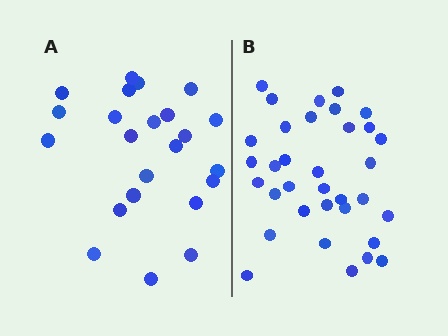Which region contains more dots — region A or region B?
Region B (the right region) has more dots.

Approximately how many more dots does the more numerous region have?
Region B has roughly 12 or so more dots than region A.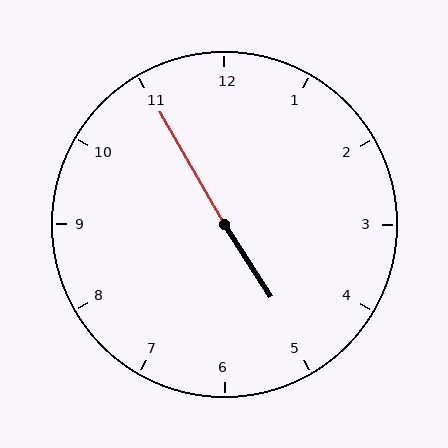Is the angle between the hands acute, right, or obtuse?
It is obtuse.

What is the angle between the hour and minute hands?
Approximately 178 degrees.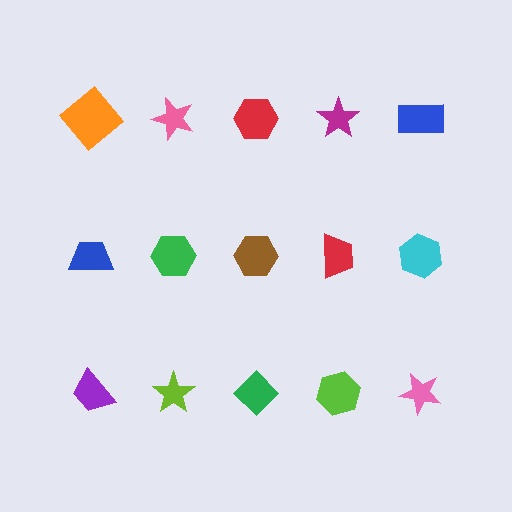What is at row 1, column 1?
An orange diamond.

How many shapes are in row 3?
5 shapes.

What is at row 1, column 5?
A blue rectangle.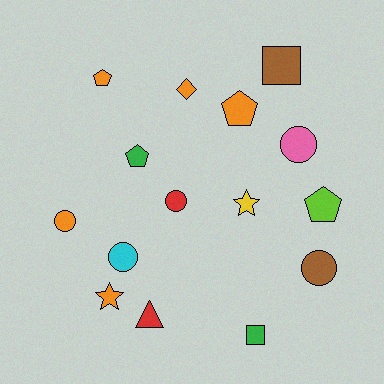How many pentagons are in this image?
There are 4 pentagons.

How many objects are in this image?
There are 15 objects.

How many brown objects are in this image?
There are 2 brown objects.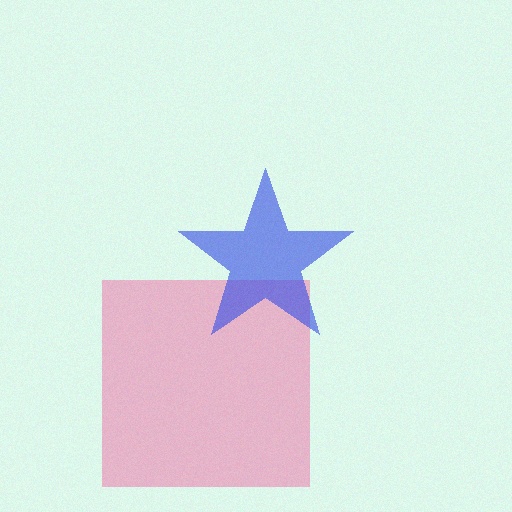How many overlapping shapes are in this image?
There are 2 overlapping shapes in the image.